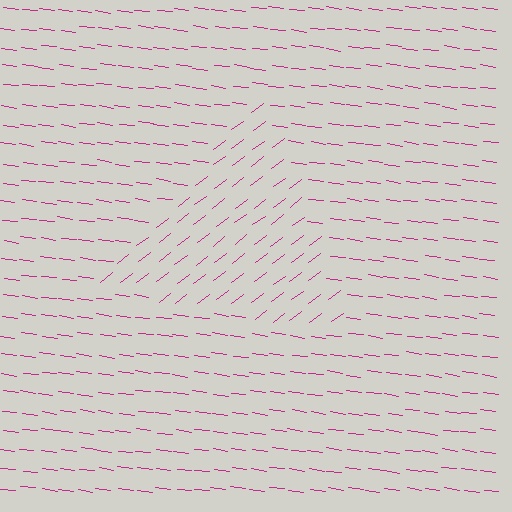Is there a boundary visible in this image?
Yes, there is a texture boundary formed by a change in line orientation.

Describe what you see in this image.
The image is filled with small magenta line segments. A triangle region in the image has lines oriented differently from the surrounding lines, creating a visible texture boundary.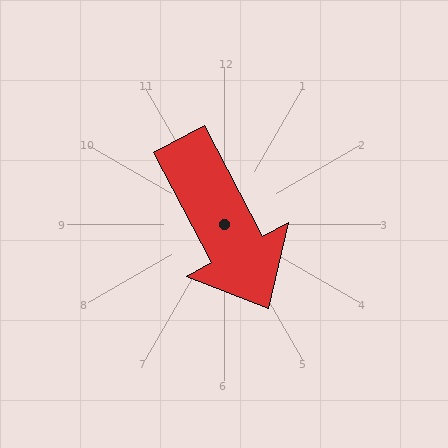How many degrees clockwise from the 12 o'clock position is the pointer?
Approximately 152 degrees.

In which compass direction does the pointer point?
Southeast.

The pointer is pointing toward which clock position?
Roughly 5 o'clock.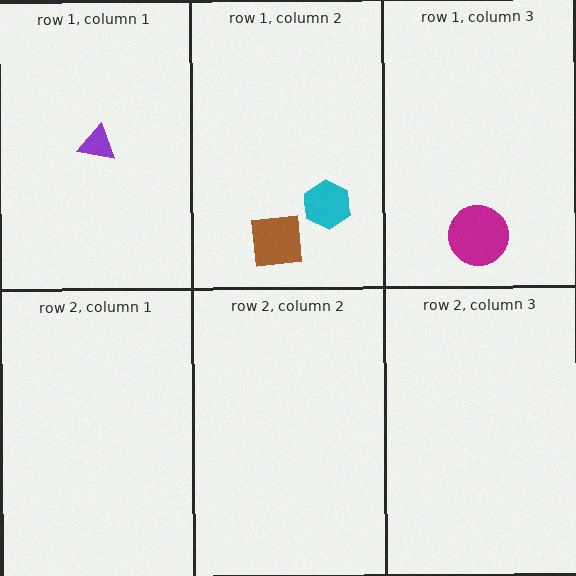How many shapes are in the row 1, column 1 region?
1.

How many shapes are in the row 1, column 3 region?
1.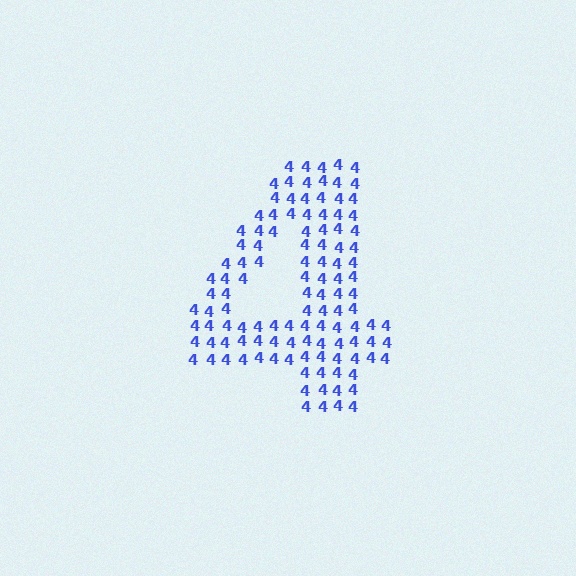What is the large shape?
The large shape is the digit 4.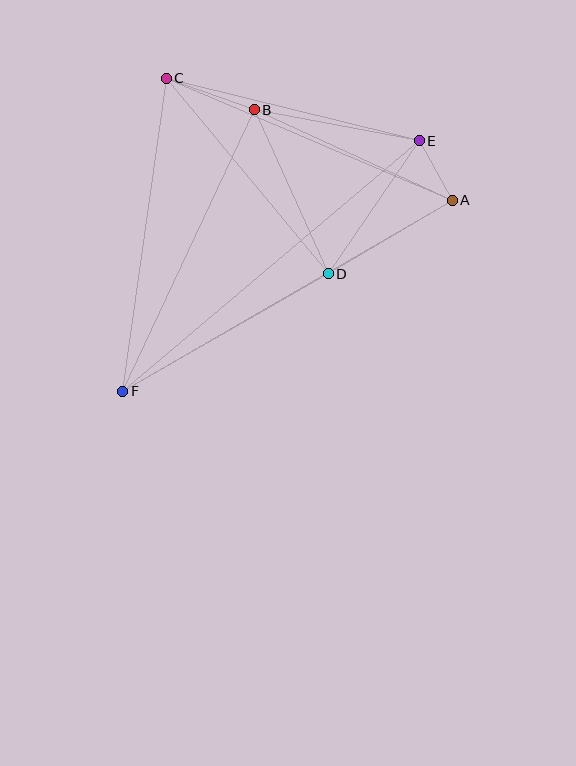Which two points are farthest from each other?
Points E and F are farthest from each other.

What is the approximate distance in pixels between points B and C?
The distance between B and C is approximately 93 pixels.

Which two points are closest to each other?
Points A and E are closest to each other.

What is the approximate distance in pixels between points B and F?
The distance between B and F is approximately 311 pixels.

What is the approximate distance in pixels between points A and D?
The distance between A and D is approximately 144 pixels.